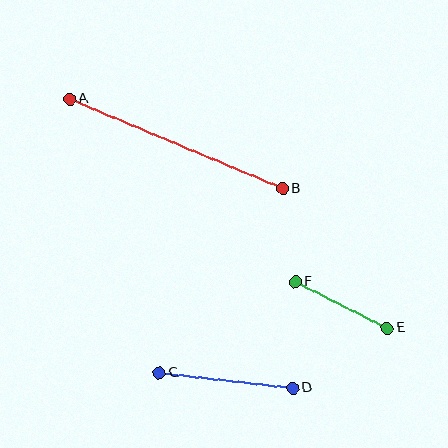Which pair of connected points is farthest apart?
Points A and B are farthest apart.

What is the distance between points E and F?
The distance is approximately 103 pixels.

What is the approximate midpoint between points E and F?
The midpoint is at approximately (341, 305) pixels.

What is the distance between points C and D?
The distance is approximately 134 pixels.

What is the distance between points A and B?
The distance is approximately 231 pixels.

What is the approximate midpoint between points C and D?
The midpoint is at approximately (226, 380) pixels.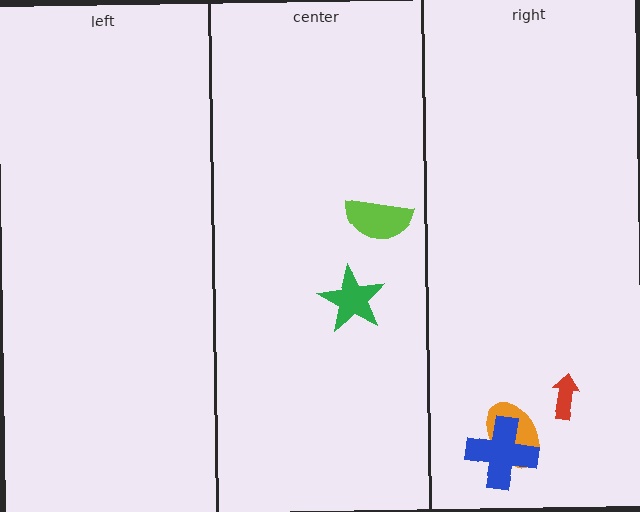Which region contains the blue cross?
The right region.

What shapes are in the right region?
The orange ellipse, the blue cross, the red arrow.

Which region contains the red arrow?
The right region.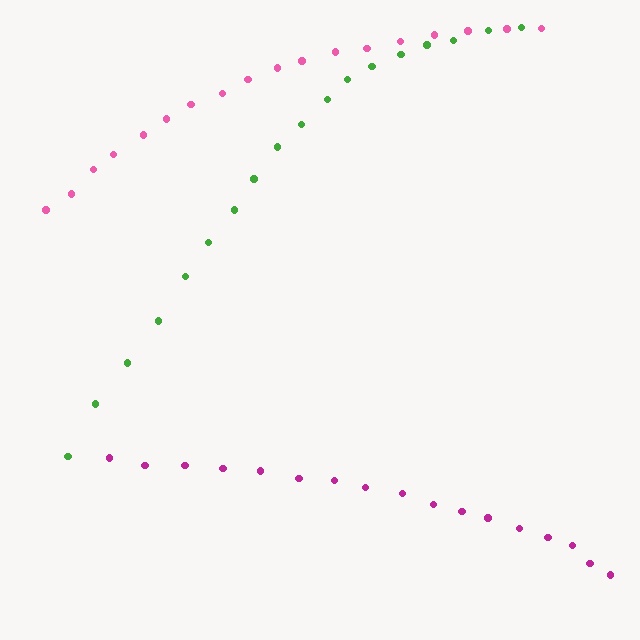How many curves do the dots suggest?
There are 3 distinct paths.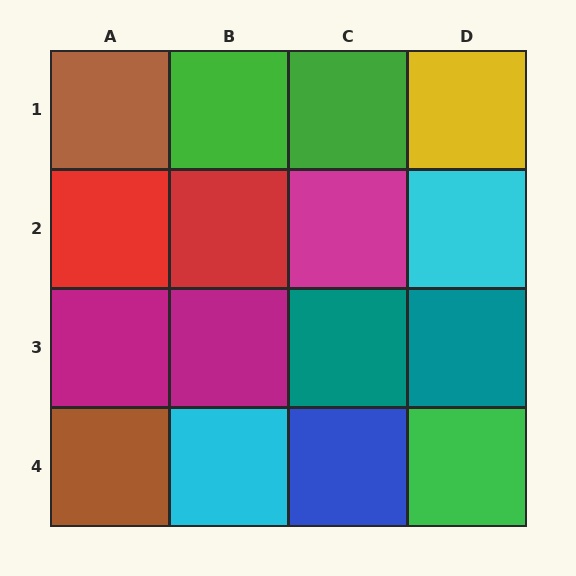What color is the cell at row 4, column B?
Cyan.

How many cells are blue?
1 cell is blue.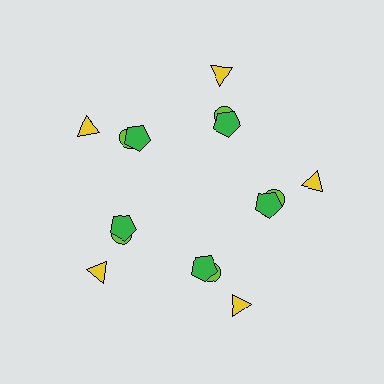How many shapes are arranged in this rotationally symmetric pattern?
There are 15 shapes, arranged in 5 groups of 3.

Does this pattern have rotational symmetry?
Yes, this pattern has 5-fold rotational symmetry. It looks the same after rotating 72 degrees around the center.